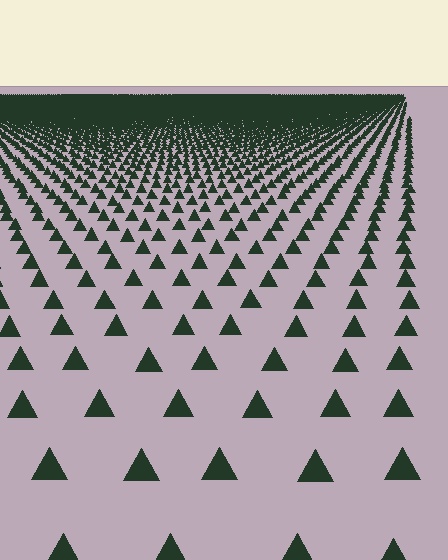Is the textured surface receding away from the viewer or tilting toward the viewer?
The surface is receding away from the viewer. Texture elements get smaller and denser toward the top.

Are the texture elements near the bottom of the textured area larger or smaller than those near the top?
Larger. Near the bottom, elements are closer to the viewer and appear at a bigger on-screen size.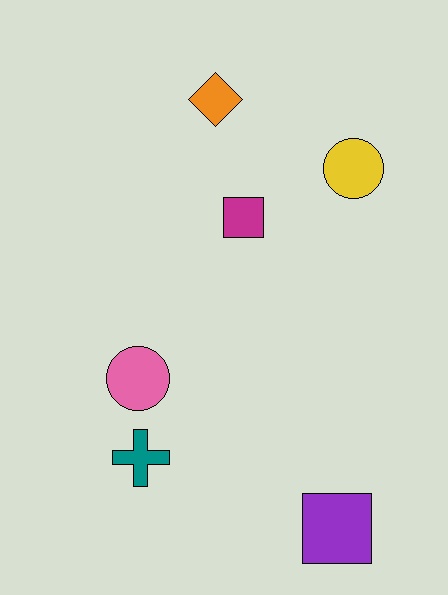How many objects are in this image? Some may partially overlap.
There are 6 objects.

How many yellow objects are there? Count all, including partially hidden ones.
There is 1 yellow object.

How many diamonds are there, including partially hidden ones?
There is 1 diamond.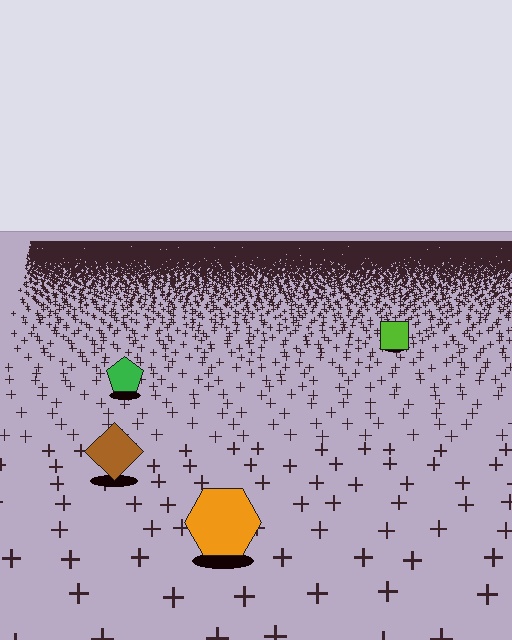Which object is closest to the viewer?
The orange hexagon is closest. The texture marks near it are larger and more spread out.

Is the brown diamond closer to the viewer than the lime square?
Yes. The brown diamond is closer — you can tell from the texture gradient: the ground texture is coarser near it.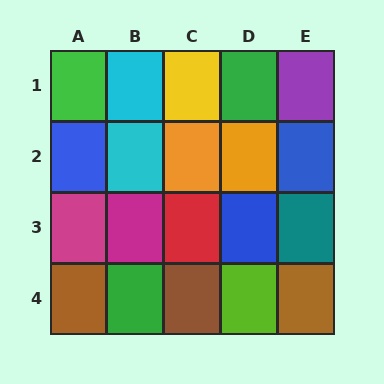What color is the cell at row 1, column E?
Purple.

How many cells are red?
1 cell is red.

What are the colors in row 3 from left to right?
Magenta, magenta, red, blue, teal.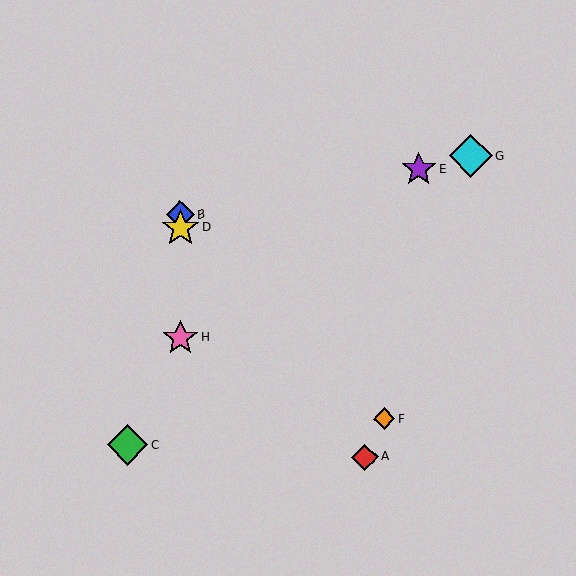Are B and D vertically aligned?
Yes, both are at x≈180.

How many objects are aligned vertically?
3 objects (B, D, H) are aligned vertically.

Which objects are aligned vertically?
Objects B, D, H are aligned vertically.